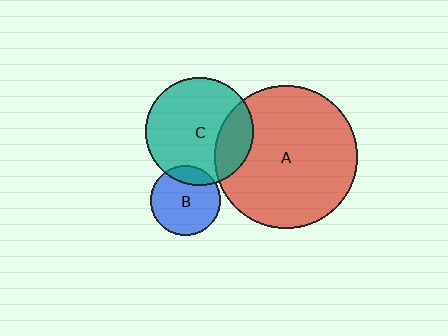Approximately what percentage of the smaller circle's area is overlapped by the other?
Approximately 25%.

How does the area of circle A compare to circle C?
Approximately 1.7 times.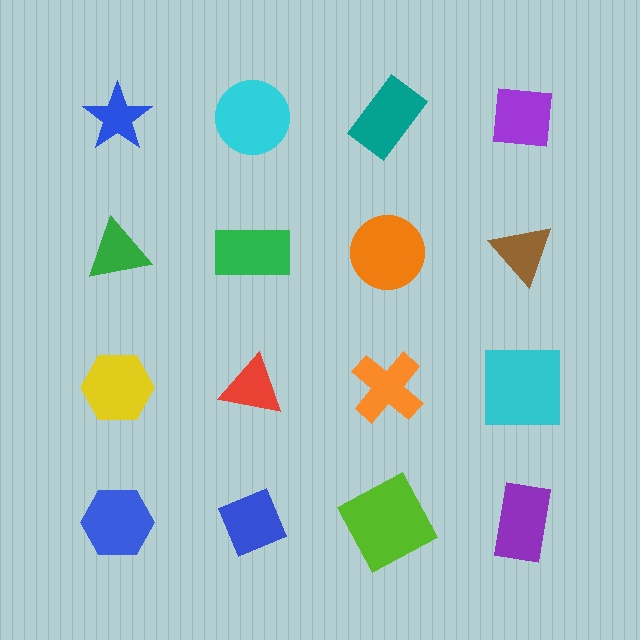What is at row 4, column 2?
A blue diamond.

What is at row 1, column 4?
A purple square.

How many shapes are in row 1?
4 shapes.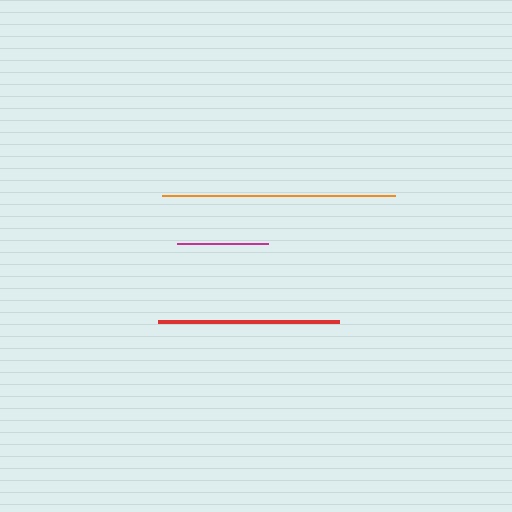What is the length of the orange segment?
The orange segment is approximately 233 pixels long.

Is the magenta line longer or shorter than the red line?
The red line is longer than the magenta line.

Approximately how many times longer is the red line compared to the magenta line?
The red line is approximately 2.0 times the length of the magenta line.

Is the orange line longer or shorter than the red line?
The orange line is longer than the red line.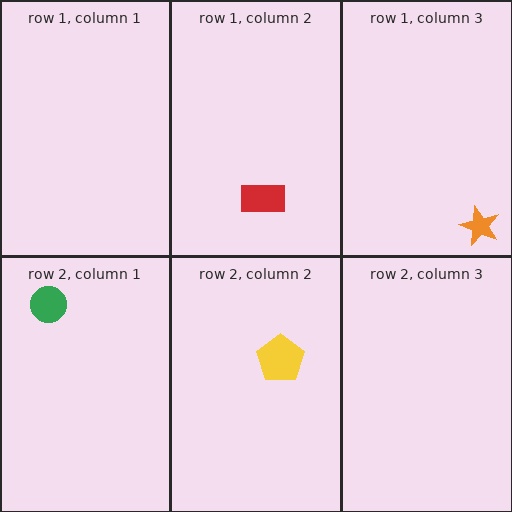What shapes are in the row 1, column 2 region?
The red rectangle.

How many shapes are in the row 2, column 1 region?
1.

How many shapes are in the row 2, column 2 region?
1.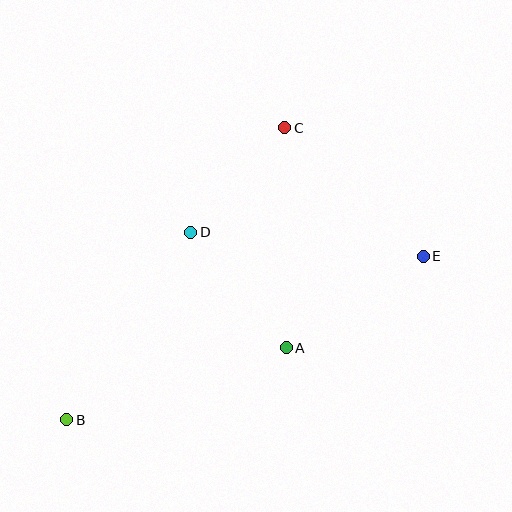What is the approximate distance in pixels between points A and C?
The distance between A and C is approximately 220 pixels.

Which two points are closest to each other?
Points C and D are closest to each other.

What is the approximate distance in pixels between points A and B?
The distance between A and B is approximately 231 pixels.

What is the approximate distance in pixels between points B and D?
The distance between B and D is approximately 225 pixels.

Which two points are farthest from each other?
Points B and E are farthest from each other.